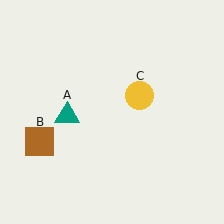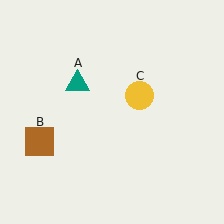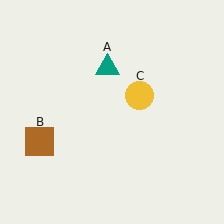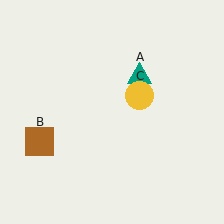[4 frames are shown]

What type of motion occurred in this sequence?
The teal triangle (object A) rotated clockwise around the center of the scene.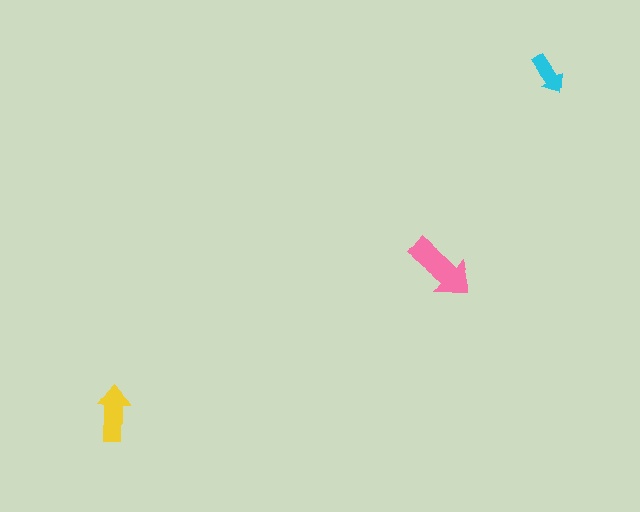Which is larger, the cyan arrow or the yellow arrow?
The yellow one.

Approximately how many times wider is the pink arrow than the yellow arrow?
About 1.5 times wider.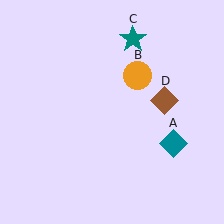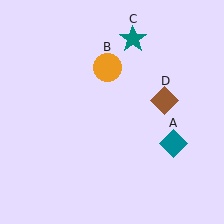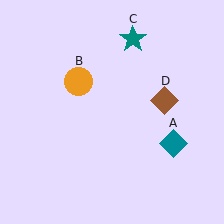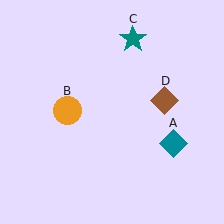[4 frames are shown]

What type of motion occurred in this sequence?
The orange circle (object B) rotated counterclockwise around the center of the scene.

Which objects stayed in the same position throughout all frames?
Teal diamond (object A) and teal star (object C) and brown diamond (object D) remained stationary.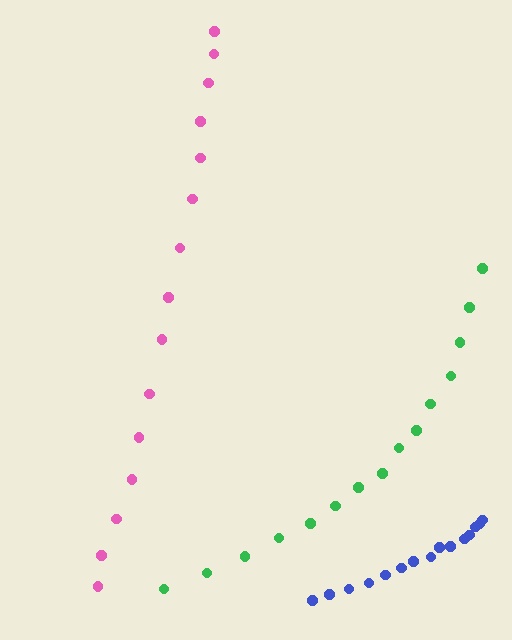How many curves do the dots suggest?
There are 3 distinct paths.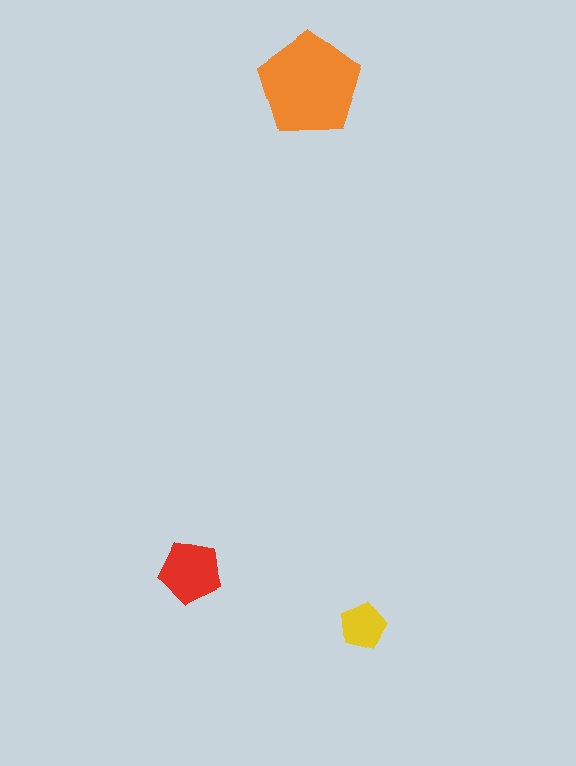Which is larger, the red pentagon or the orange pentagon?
The orange one.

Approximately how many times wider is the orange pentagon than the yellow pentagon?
About 2 times wider.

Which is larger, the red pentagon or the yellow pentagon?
The red one.